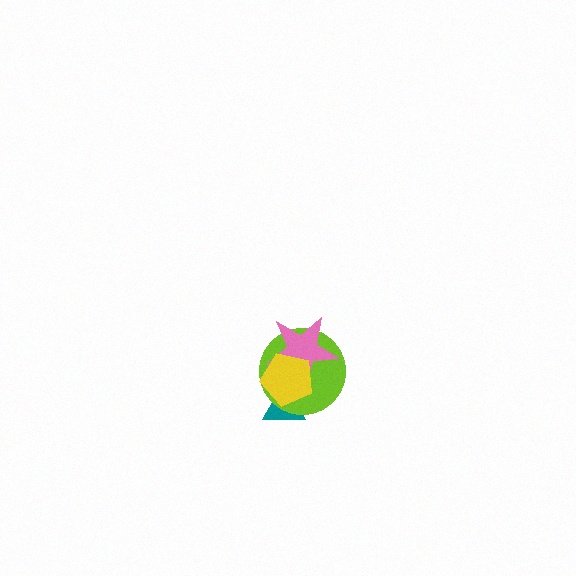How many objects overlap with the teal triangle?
2 objects overlap with the teal triangle.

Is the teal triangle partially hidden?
Yes, it is partially covered by another shape.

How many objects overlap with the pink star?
2 objects overlap with the pink star.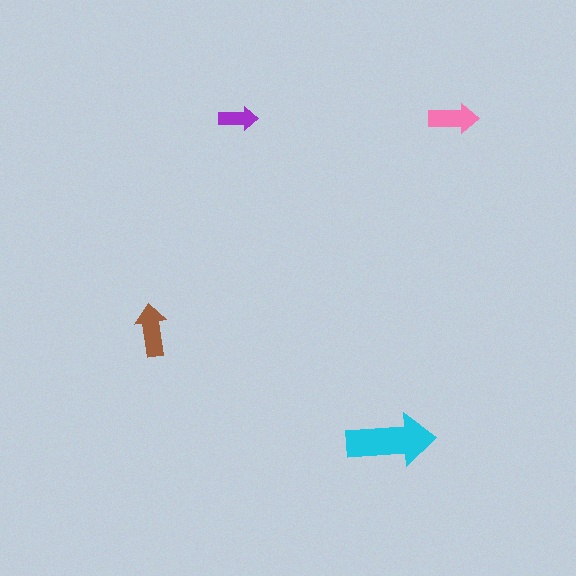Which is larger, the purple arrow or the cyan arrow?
The cyan one.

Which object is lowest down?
The cyan arrow is bottommost.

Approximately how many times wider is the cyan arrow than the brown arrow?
About 1.5 times wider.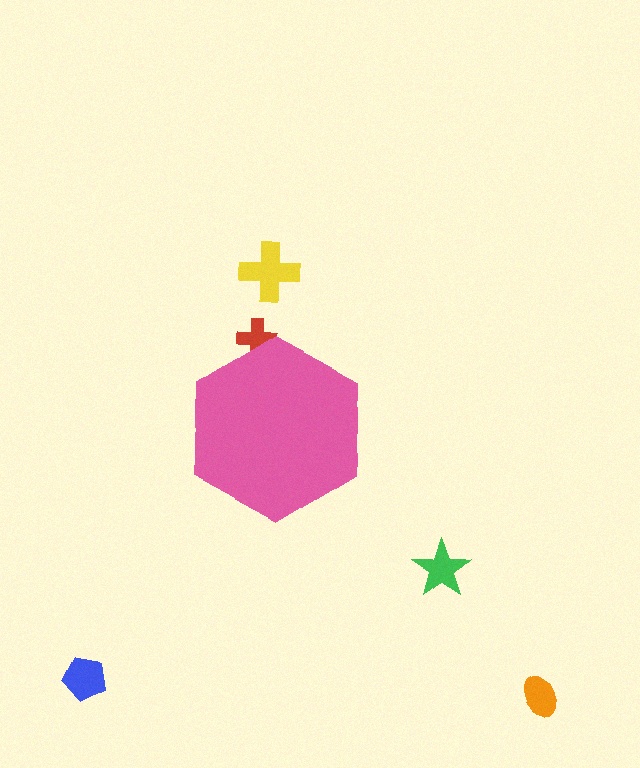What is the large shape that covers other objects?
A pink hexagon.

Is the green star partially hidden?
No, the green star is fully visible.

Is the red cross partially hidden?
Yes, the red cross is partially hidden behind the pink hexagon.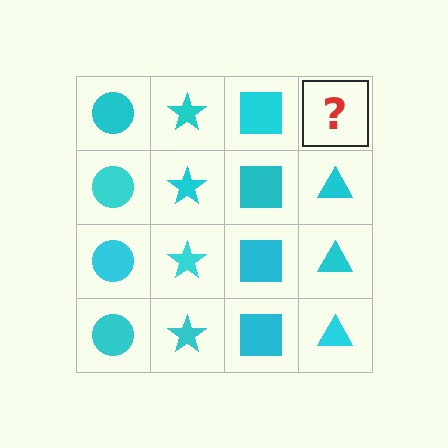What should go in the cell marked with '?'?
The missing cell should contain a cyan triangle.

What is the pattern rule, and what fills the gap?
The rule is that each column has a consistent shape. The gap should be filled with a cyan triangle.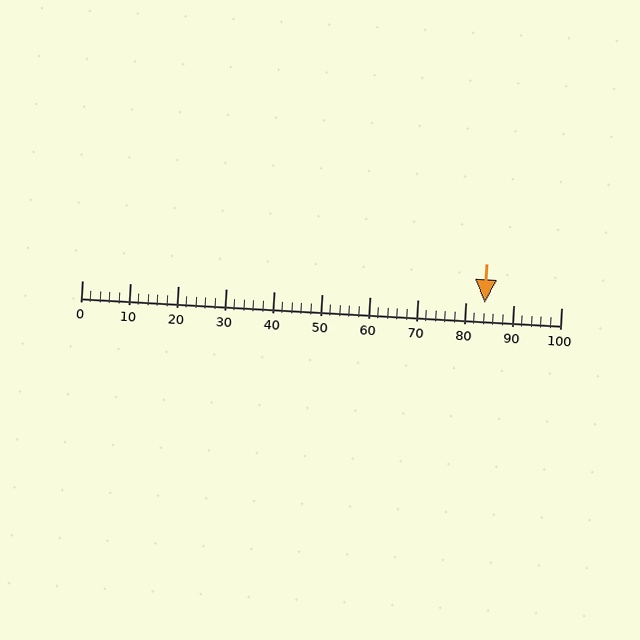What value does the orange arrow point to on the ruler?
The orange arrow points to approximately 84.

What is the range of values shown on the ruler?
The ruler shows values from 0 to 100.